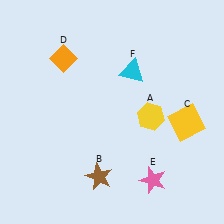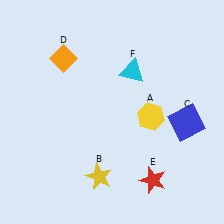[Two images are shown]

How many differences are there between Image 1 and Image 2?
There are 3 differences between the two images.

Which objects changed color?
B changed from brown to yellow. C changed from yellow to blue. E changed from pink to red.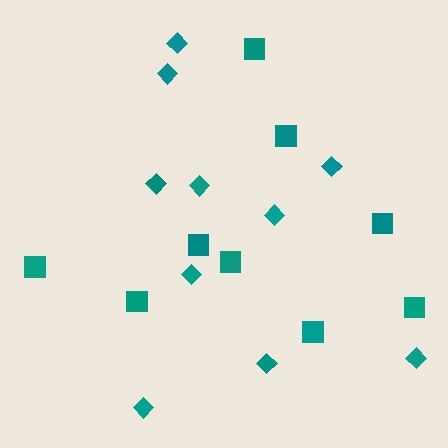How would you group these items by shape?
There are 2 groups: one group of diamonds (10) and one group of squares (9).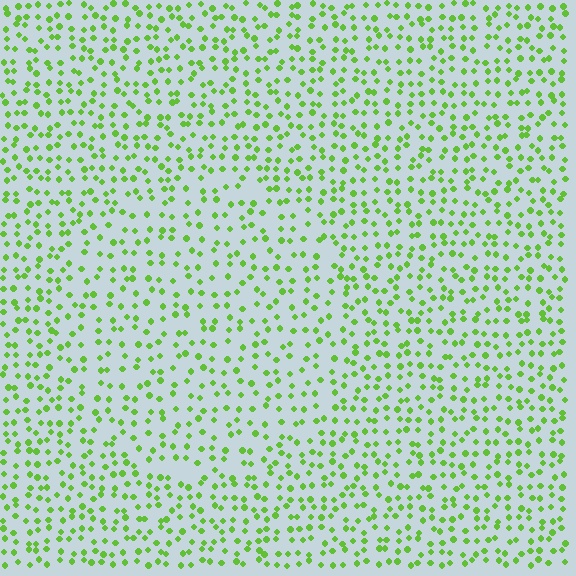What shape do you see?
I see a circle.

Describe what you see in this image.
The image contains small lime elements arranged at two different densities. A circle-shaped region is visible where the elements are less densely packed than the surrounding area.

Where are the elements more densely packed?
The elements are more densely packed outside the circle boundary.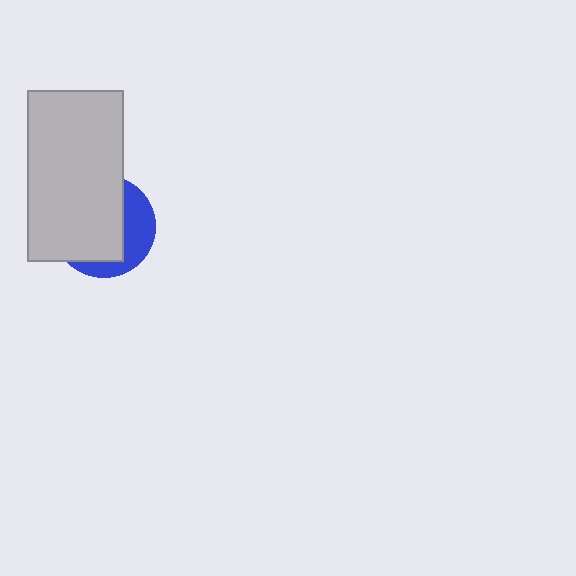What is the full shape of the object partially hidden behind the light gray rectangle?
The partially hidden object is a blue circle.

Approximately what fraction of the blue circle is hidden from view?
Roughly 65% of the blue circle is hidden behind the light gray rectangle.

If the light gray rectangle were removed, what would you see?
You would see the complete blue circle.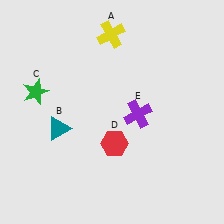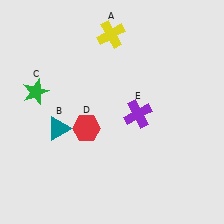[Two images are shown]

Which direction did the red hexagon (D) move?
The red hexagon (D) moved left.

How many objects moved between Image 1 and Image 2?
1 object moved between the two images.